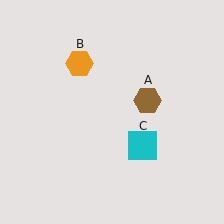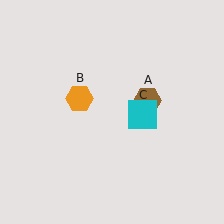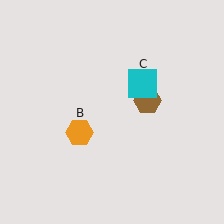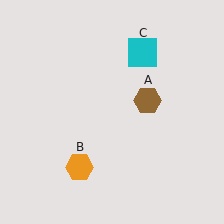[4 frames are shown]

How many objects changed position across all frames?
2 objects changed position: orange hexagon (object B), cyan square (object C).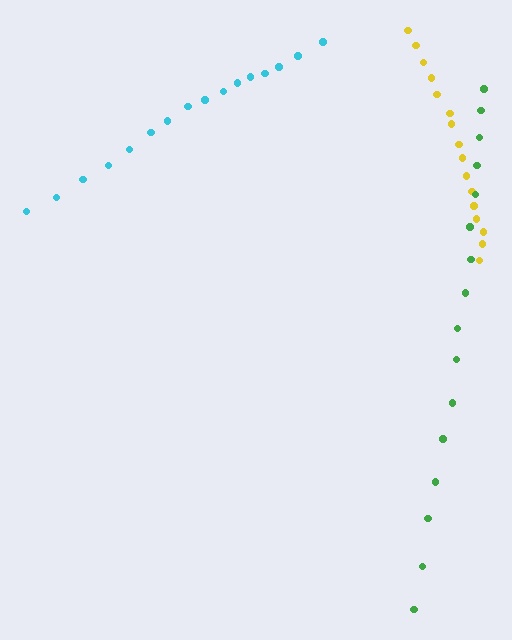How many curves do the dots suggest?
There are 3 distinct paths.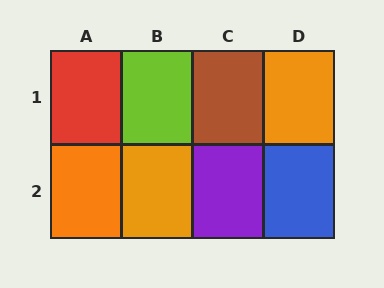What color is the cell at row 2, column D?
Blue.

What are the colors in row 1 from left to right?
Red, lime, brown, orange.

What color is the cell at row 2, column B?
Orange.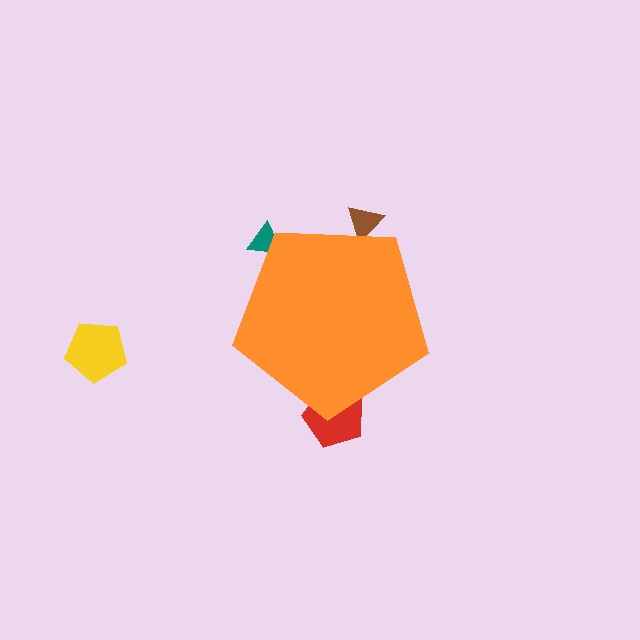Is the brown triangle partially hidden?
Yes, the brown triangle is partially hidden behind the orange pentagon.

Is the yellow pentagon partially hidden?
No, the yellow pentagon is fully visible.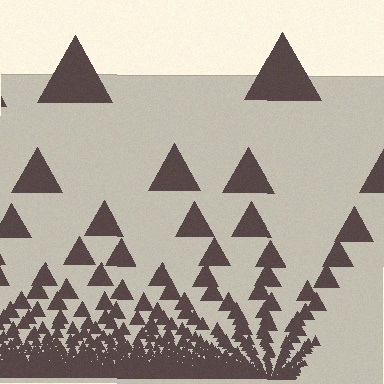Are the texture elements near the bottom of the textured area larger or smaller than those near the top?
Smaller. The gradient is inverted — elements near the bottom are smaller and denser.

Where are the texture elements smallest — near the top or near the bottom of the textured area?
Near the bottom.